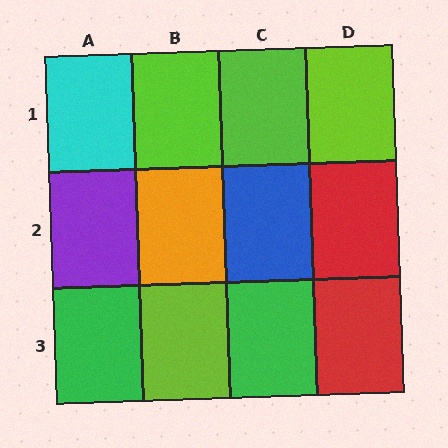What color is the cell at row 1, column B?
Lime.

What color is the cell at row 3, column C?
Green.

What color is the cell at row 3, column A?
Green.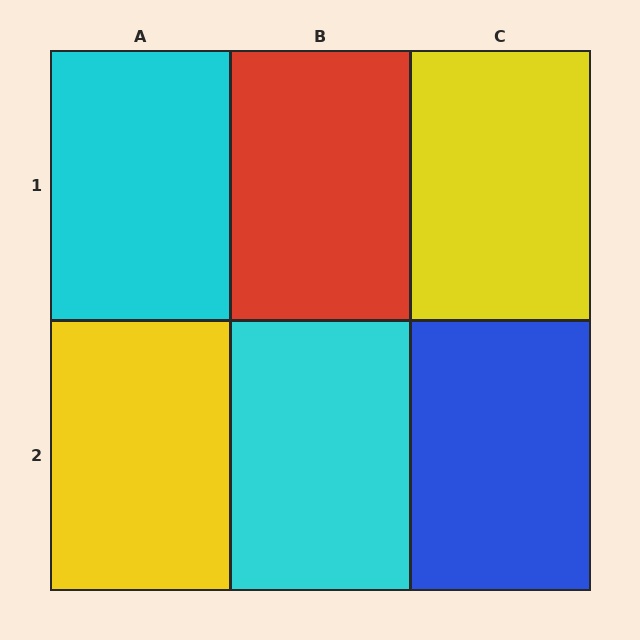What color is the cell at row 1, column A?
Cyan.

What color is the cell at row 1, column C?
Yellow.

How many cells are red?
1 cell is red.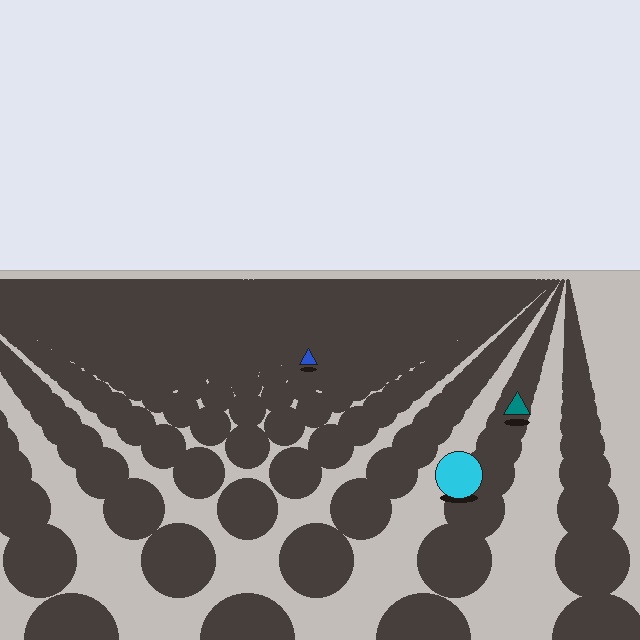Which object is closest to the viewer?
The cyan circle is closest. The texture marks near it are larger and more spread out.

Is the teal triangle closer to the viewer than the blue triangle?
Yes. The teal triangle is closer — you can tell from the texture gradient: the ground texture is coarser near it.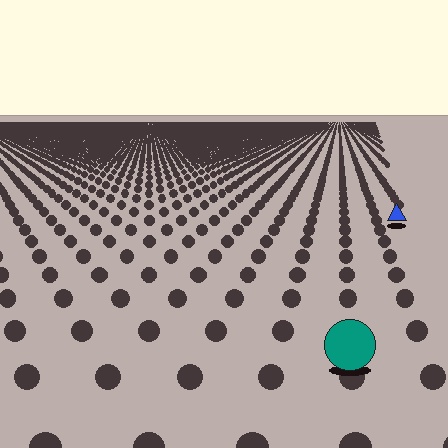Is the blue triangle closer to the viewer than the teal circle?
No. The teal circle is closer — you can tell from the texture gradient: the ground texture is coarser near it.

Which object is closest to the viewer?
The teal circle is closest. The texture marks near it are larger and more spread out.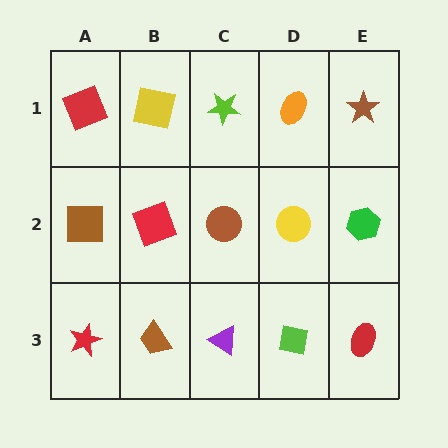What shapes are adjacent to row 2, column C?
A lime star (row 1, column C), a purple triangle (row 3, column C), a red square (row 2, column B), a yellow circle (row 2, column D).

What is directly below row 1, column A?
A brown square.